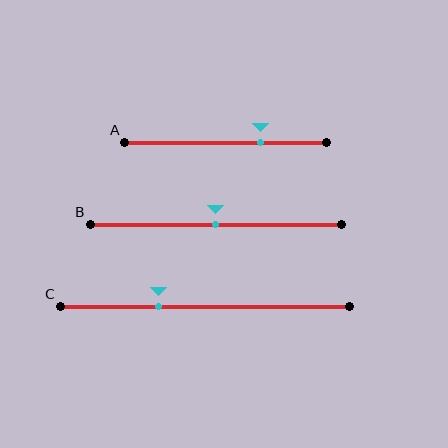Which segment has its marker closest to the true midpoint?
Segment B has its marker closest to the true midpoint.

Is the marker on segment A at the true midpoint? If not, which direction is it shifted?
No, the marker on segment A is shifted to the right by about 17% of the segment length.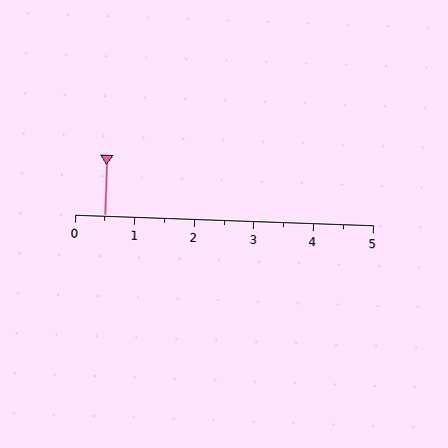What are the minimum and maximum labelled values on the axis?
The axis runs from 0 to 5.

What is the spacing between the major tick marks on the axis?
The major ticks are spaced 1 apart.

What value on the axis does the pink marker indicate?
The marker indicates approximately 0.5.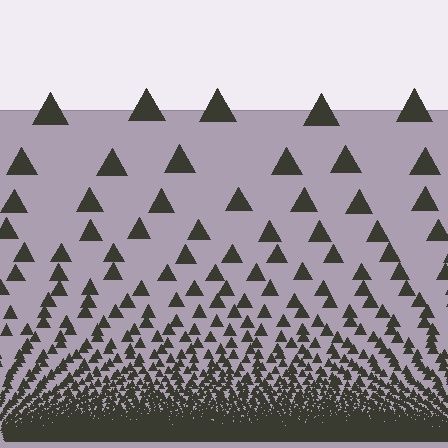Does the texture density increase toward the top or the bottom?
Density increases toward the bottom.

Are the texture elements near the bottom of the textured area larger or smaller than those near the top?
Smaller. The gradient is inverted — elements near the bottom are smaller and denser.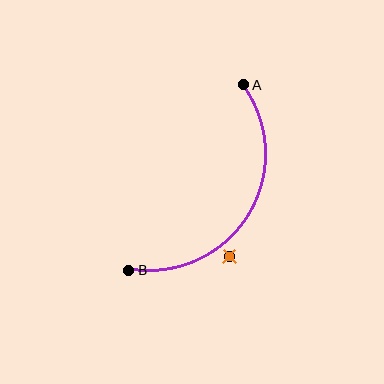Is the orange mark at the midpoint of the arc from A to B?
No — the orange mark does not lie on the arc at all. It sits slightly outside the curve.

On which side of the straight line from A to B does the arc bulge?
The arc bulges to the right of the straight line connecting A and B.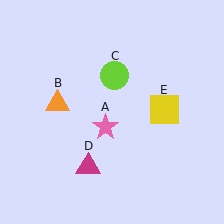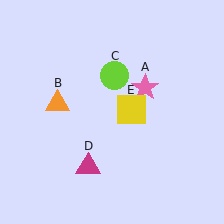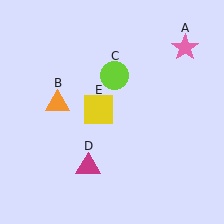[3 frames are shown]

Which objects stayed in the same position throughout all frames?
Orange triangle (object B) and lime circle (object C) and magenta triangle (object D) remained stationary.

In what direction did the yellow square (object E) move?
The yellow square (object E) moved left.